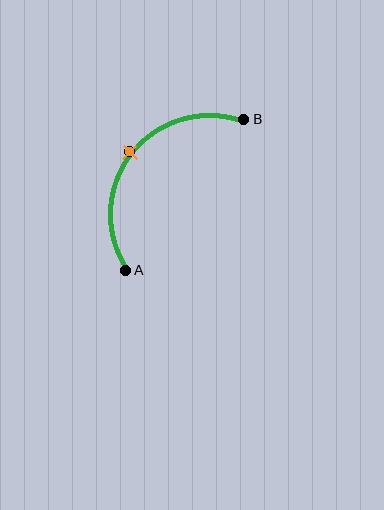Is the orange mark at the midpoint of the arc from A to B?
Yes. The orange mark lies on the arc at equal arc-length from both A and B — it is the arc midpoint.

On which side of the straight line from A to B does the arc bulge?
The arc bulges above and to the left of the straight line connecting A and B.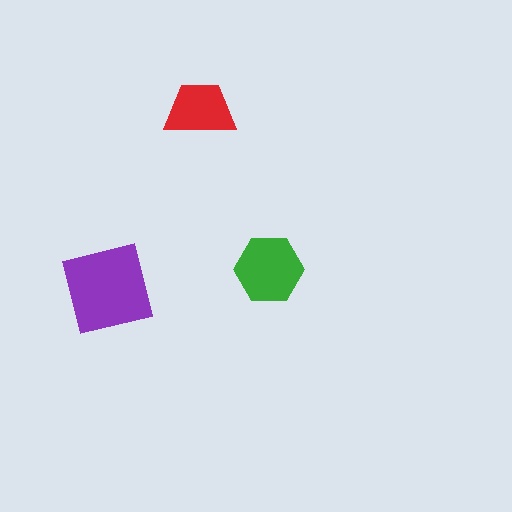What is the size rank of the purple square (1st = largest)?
1st.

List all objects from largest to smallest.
The purple square, the green hexagon, the red trapezoid.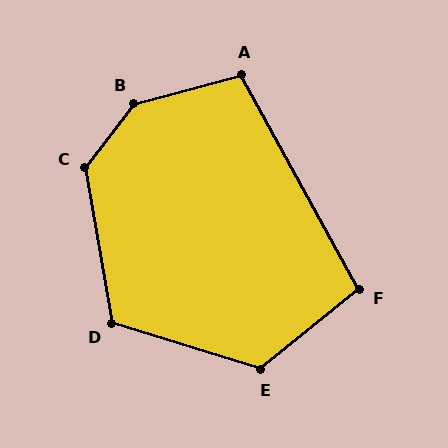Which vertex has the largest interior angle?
B, at approximately 143 degrees.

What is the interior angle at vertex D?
Approximately 117 degrees (obtuse).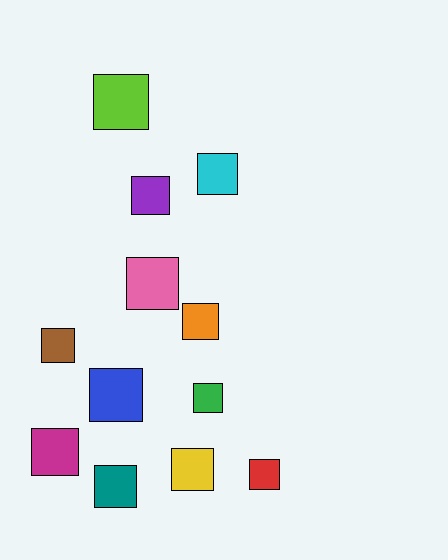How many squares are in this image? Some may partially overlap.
There are 12 squares.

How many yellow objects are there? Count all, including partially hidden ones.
There is 1 yellow object.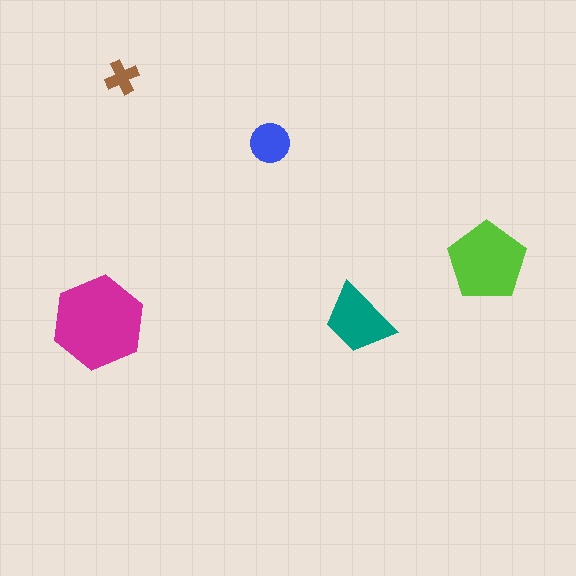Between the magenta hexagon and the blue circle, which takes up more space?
The magenta hexagon.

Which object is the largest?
The magenta hexagon.